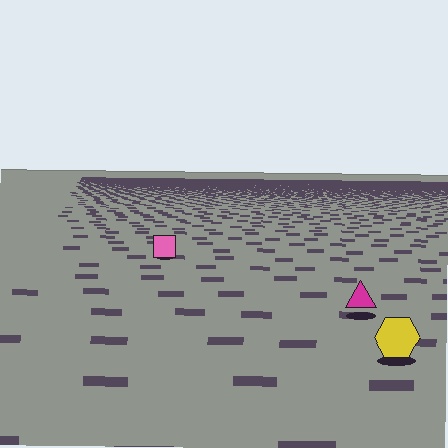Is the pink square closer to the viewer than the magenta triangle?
No. The magenta triangle is closer — you can tell from the texture gradient: the ground texture is coarser near it.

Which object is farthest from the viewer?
The pink square is farthest from the viewer. It appears smaller and the ground texture around it is denser.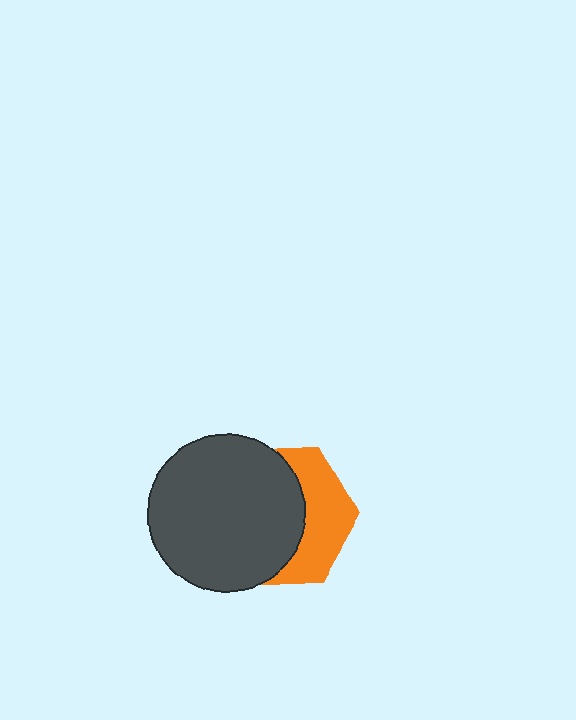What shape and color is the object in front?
The object in front is a dark gray circle.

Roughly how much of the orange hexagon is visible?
A small part of it is visible (roughly 39%).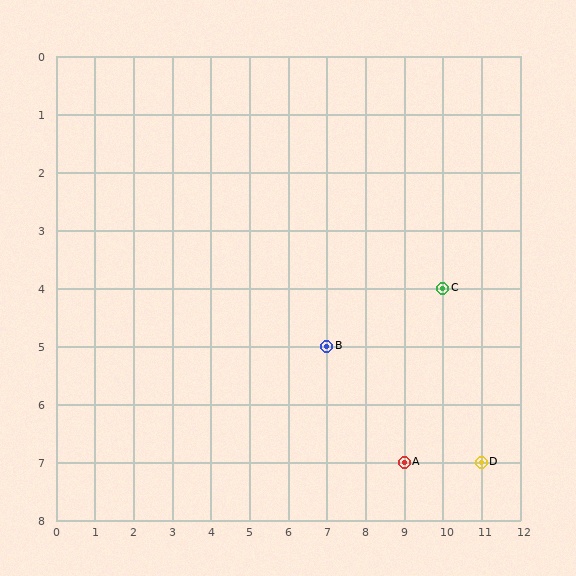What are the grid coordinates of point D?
Point D is at grid coordinates (11, 7).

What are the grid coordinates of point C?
Point C is at grid coordinates (10, 4).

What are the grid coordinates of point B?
Point B is at grid coordinates (7, 5).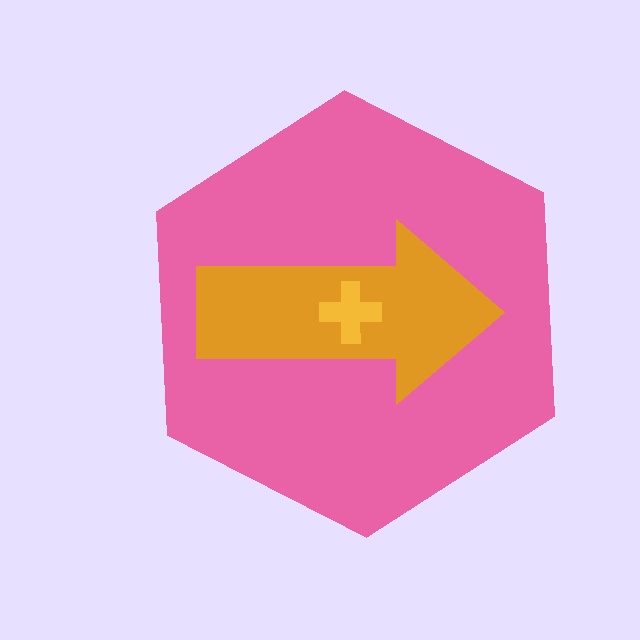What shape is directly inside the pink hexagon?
The orange arrow.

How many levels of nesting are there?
3.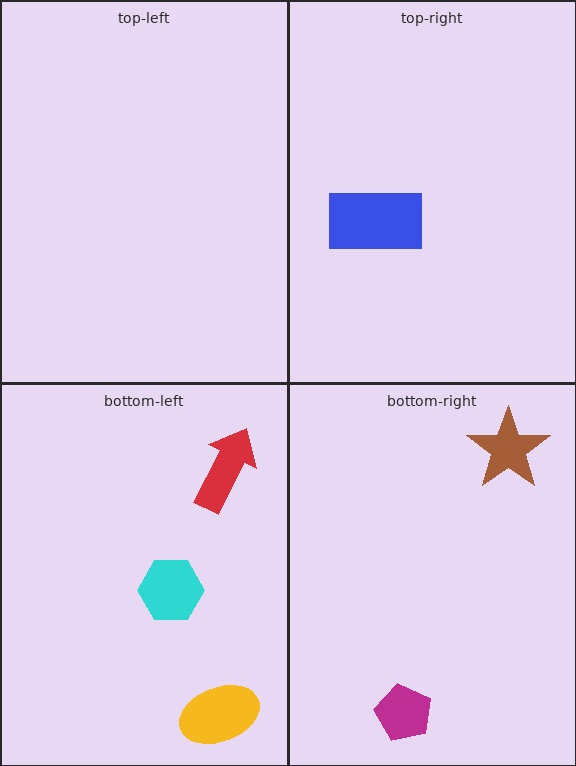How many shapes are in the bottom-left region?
3.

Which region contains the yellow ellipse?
The bottom-left region.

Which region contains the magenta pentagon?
The bottom-right region.